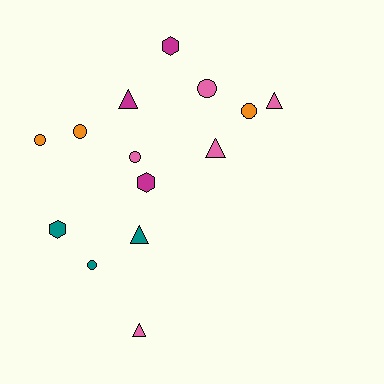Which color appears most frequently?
Pink, with 5 objects.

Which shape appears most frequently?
Circle, with 6 objects.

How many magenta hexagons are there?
There are 2 magenta hexagons.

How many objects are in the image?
There are 14 objects.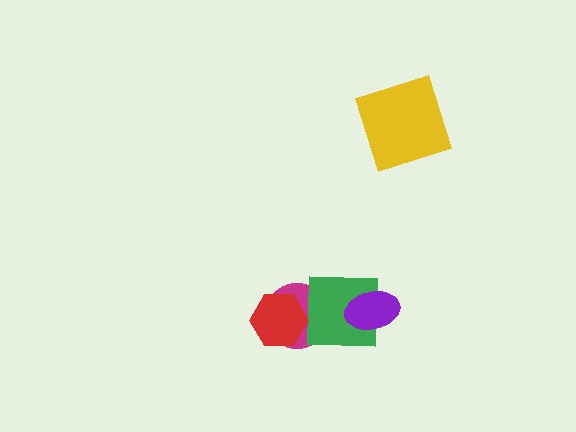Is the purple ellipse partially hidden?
No, no other shape covers it.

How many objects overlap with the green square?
3 objects overlap with the green square.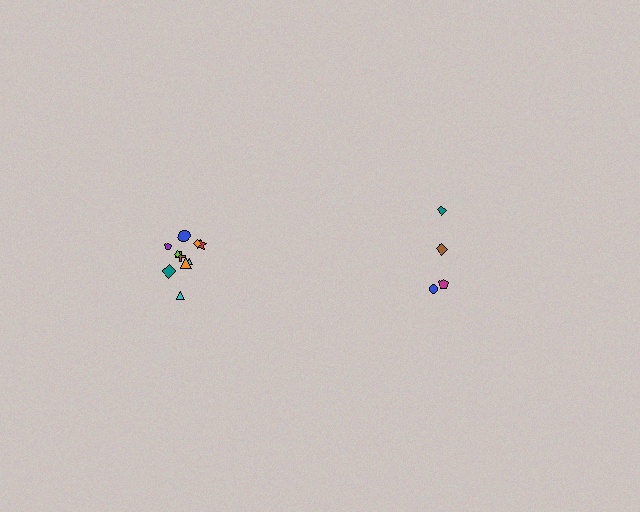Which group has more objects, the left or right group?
The left group.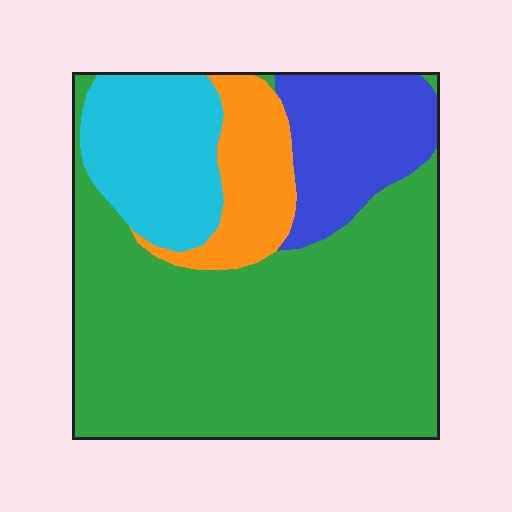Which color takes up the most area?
Green, at roughly 60%.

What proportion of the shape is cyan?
Cyan covers around 15% of the shape.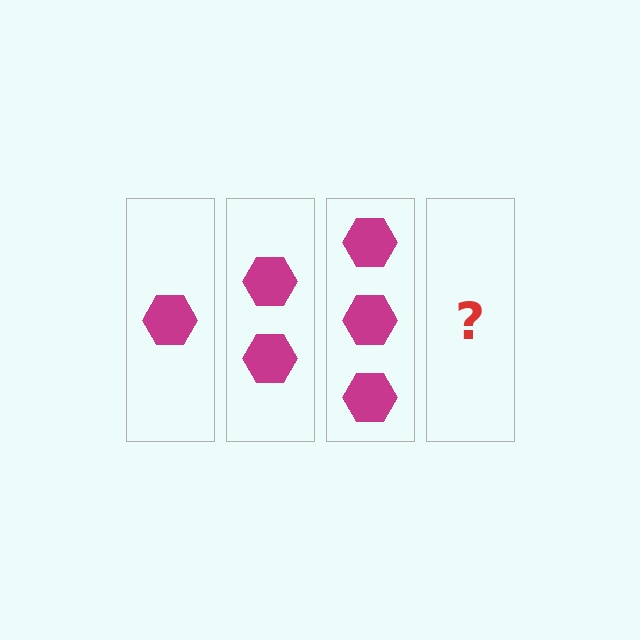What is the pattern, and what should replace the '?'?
The pattern is that each step adds one more hexagon. The '?' should be 4 hexagons.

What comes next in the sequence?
The next element should be 4 hexagons.